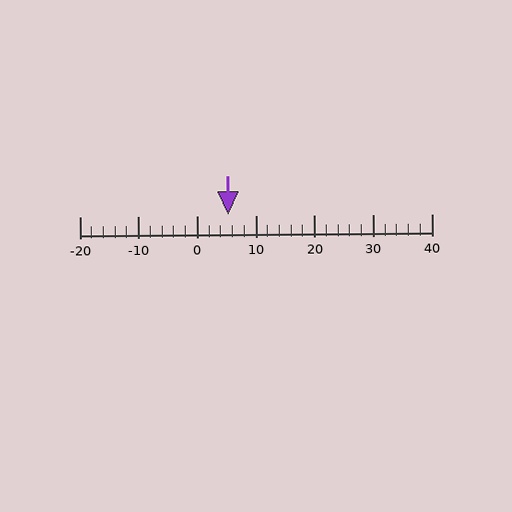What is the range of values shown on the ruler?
The ruler shows values from -20 to 40.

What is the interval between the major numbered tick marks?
The major tick marks are spaced 10 units apart.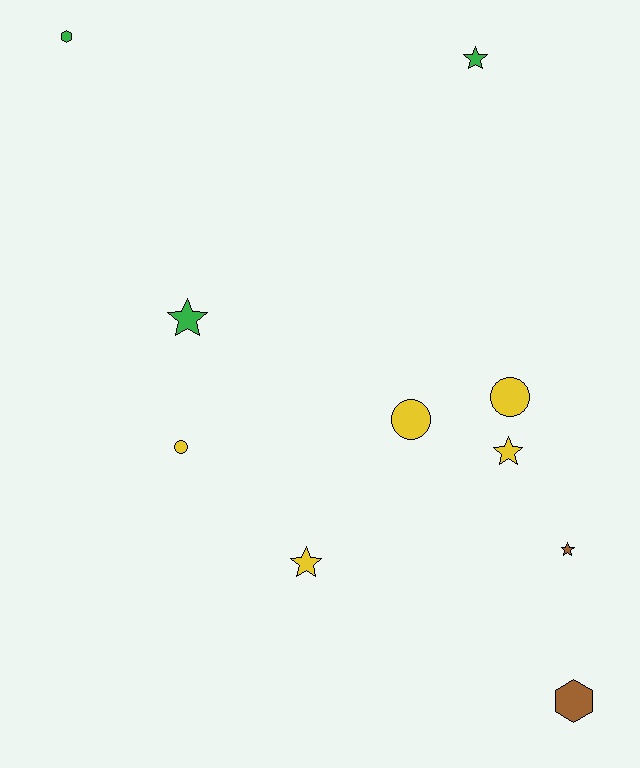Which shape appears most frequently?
Star, with 5 objects.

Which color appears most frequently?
Yellow, with 5 objects.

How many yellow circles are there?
There are 3 yellow circles.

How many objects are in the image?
There are 10 objects.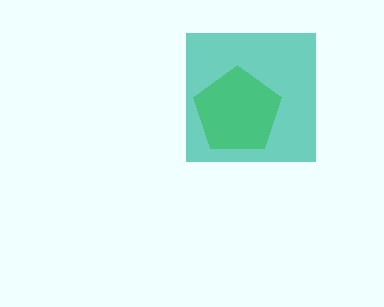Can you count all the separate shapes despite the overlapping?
Yes, there are 2 separate shapes.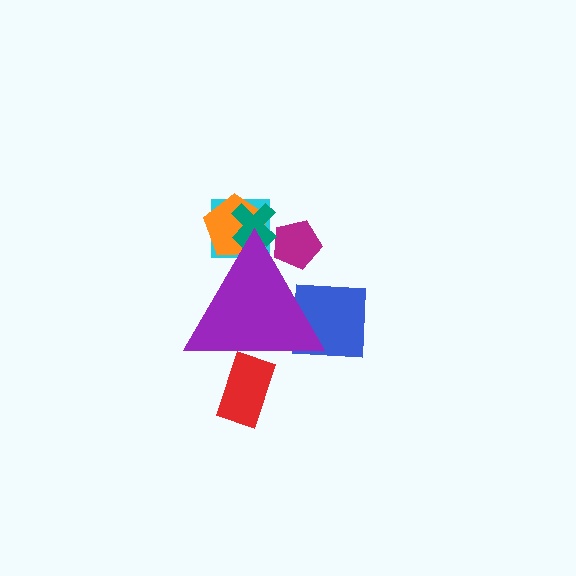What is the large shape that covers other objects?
A purple triangle.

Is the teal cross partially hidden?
Yes, the teal cross is partially hidden behind the purple triangle.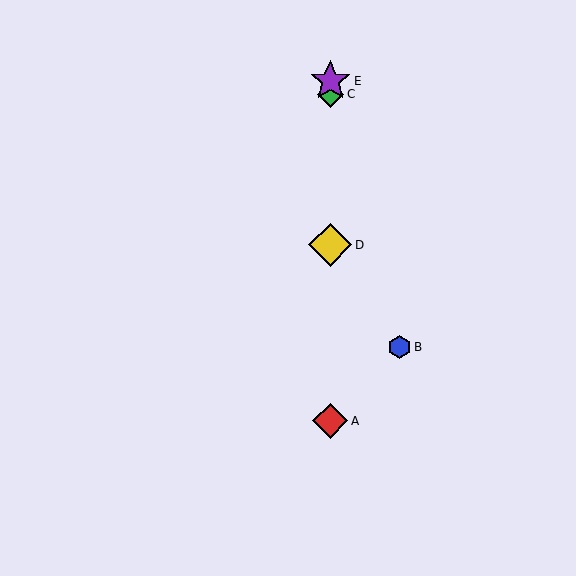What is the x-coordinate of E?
Object E is at x≈330.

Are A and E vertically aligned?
Yes, both are at x≈330.